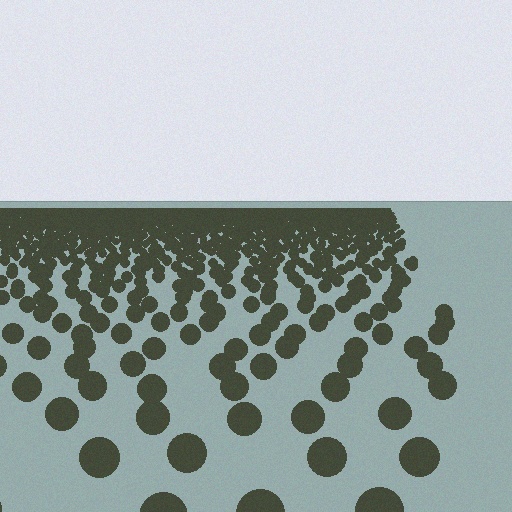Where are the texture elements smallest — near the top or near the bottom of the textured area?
Near the top.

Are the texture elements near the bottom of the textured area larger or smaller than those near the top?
Larger. Near the bottom, elements are closer to the viewer and appear at a bigger on-screen size.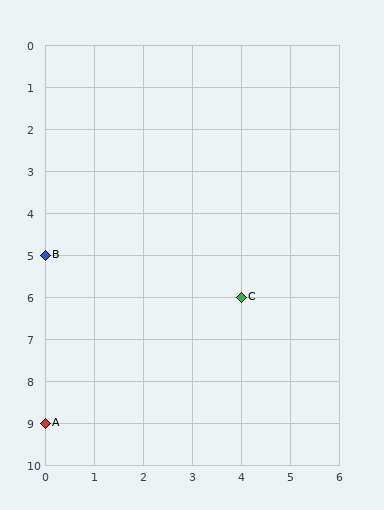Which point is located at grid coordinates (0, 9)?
Point A is at (0, 9).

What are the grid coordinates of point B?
Point B is at grid coordinates (0, 5).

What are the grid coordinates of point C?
Point C is at grid coordinates (4, 6).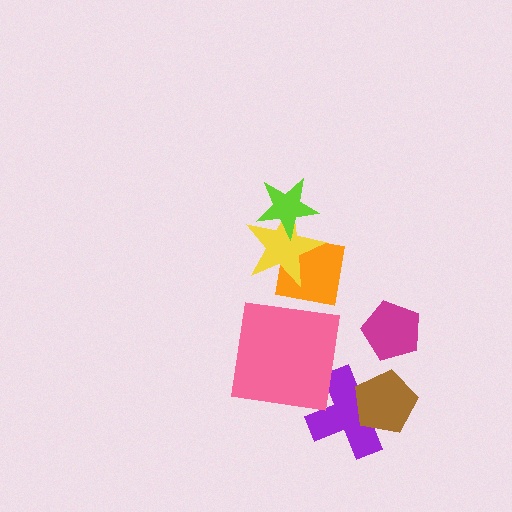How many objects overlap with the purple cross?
1 object overlaps with the purple cross.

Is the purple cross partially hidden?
Yes, it is partially covered by another shape.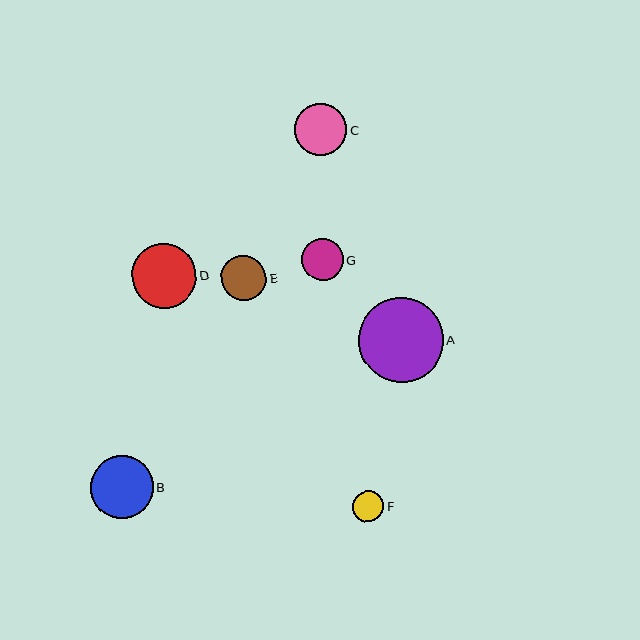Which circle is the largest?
Circle A is the largest with a size of approximately 84 pixels.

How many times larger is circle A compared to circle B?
Circle A is approximately 1.3 times the size of circle B.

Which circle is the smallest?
Circle F is the smallest with a size of approximately 31 pixels.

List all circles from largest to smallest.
From largest to smallest: A, D, B, C, E, G, F.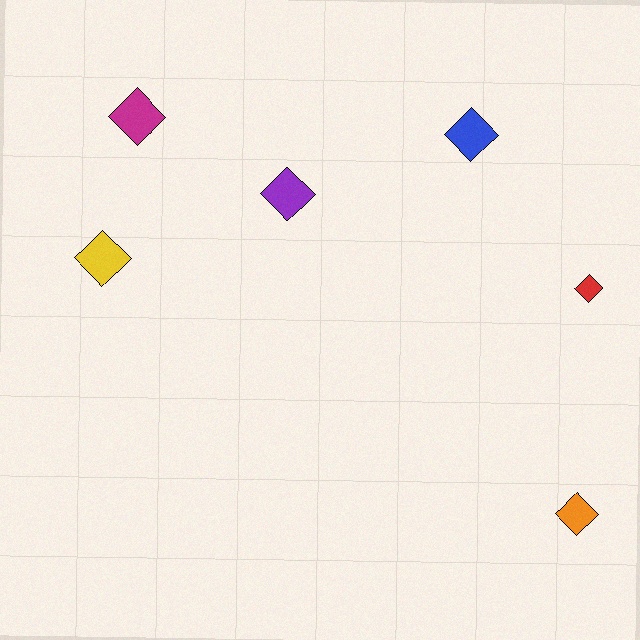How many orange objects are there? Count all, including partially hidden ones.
There is 1 orange object.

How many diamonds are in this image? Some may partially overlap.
There are 6 diamonds.